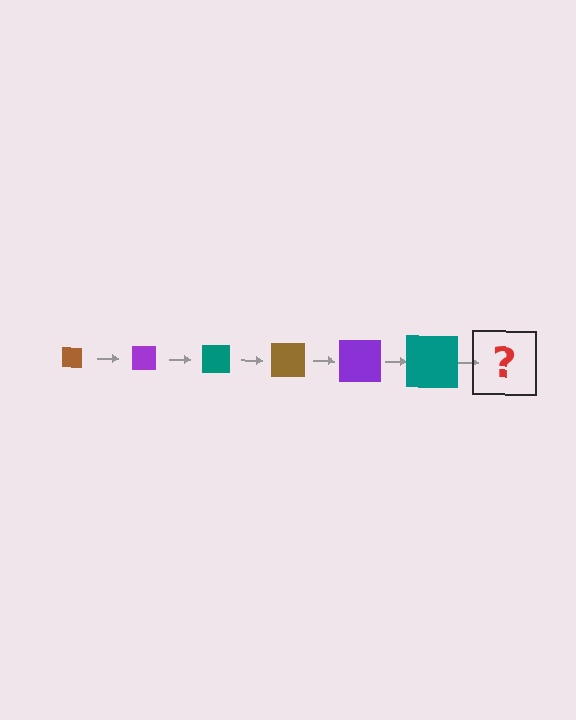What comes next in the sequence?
The next element should be a brown square, larger than the previous one.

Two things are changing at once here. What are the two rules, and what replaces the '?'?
The two rules are that the square grows larger each step and the color cycles through brown, purple, and teal. The '?' should be a brown square, larger than the previous one.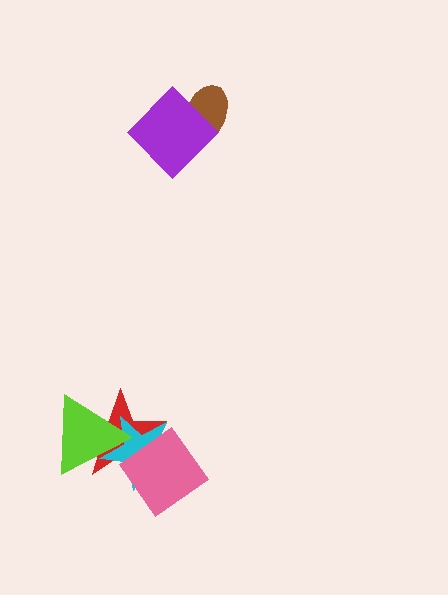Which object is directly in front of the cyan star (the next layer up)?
The lime triangle is directly in front of the cyan star.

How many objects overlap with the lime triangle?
2 objects overlap with the lime triangle.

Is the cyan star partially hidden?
Yes, it is partially covered by another shape.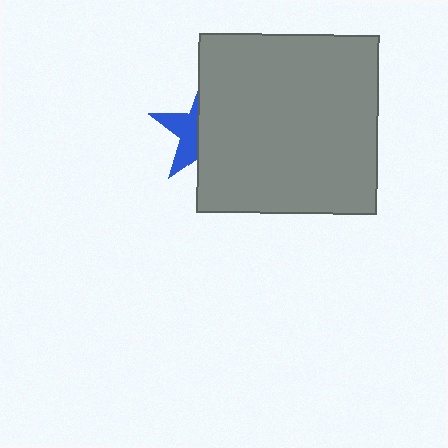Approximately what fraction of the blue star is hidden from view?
Roughly 61% of the blue star is hidden behind the gray square.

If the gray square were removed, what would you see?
You would see the complete blue star.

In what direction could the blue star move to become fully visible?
The blue star could move left. That would shift it out from behind the gray square entirely.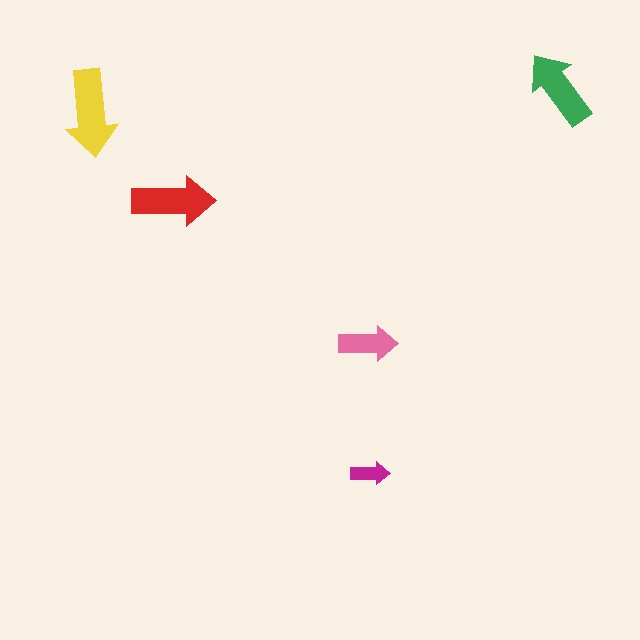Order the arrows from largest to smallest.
the yellow one, the red one, the green one, the pink one, the magenta one.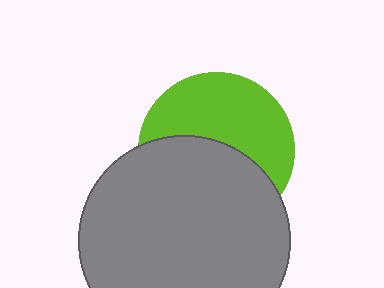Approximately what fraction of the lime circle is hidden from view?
Roughly 50% of the lime circle is hidden behind the gray circle.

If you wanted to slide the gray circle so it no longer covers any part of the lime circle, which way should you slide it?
Slide it down — that is the most direct way to separate the two shapes.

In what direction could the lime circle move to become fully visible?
The lime circle could move up. That would shift it out from behind the gray circle entirely.